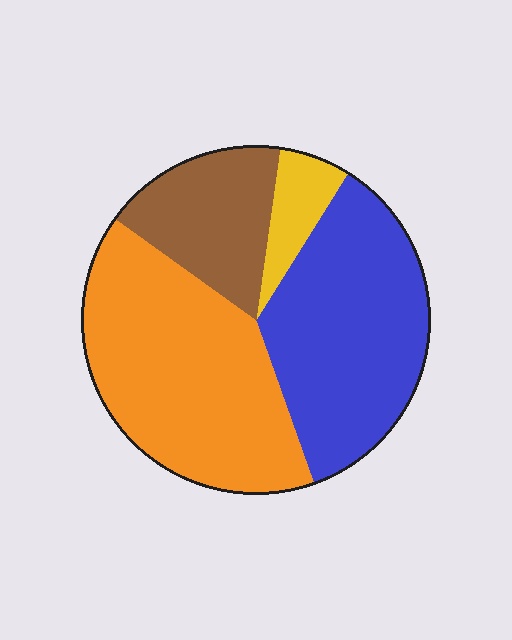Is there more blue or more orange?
Orange.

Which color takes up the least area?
Yellow, at roughly 5%.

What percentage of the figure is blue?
Blue covers 36% of the figure.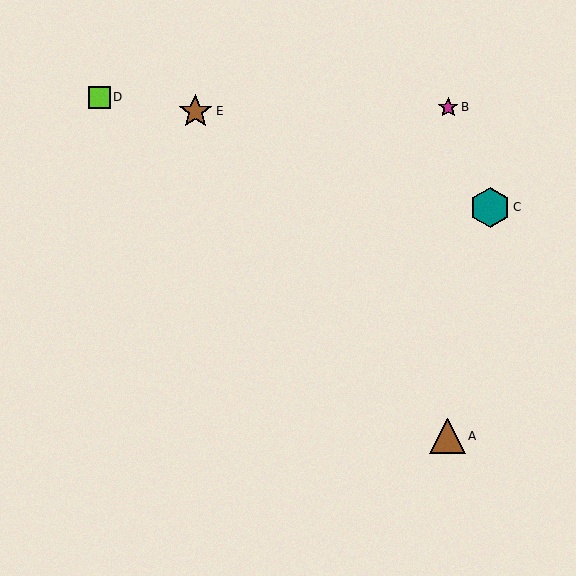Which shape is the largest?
The teal hexagon (labeled C) is the largest.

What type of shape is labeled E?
Shape E is a brown star.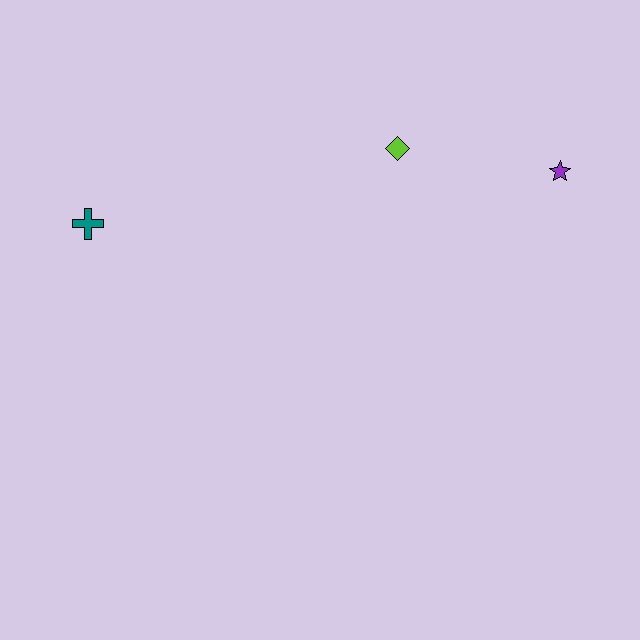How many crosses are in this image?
There is 1 cross.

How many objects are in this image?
There are 3 objects.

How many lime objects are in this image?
There is 1 lime object.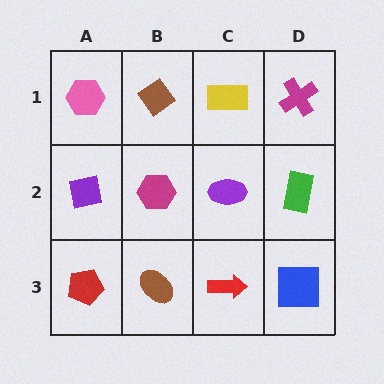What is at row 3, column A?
A red pentagon.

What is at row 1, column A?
A pink hexagon.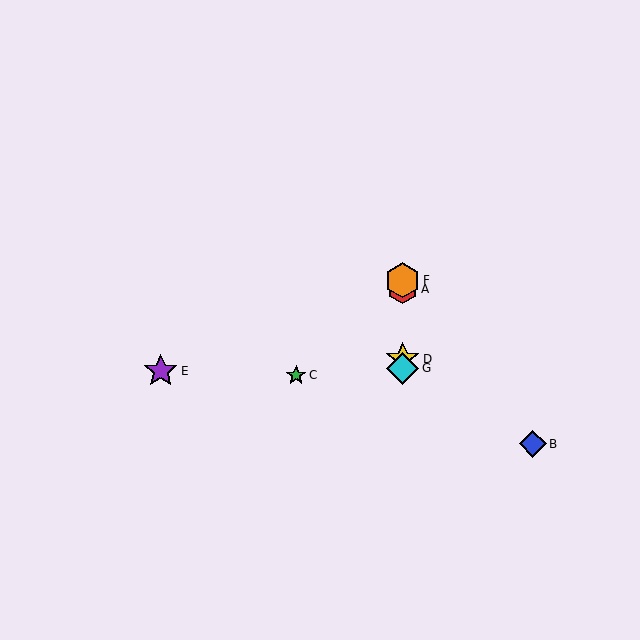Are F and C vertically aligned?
No, F is at x≈403 and C is at x≈296.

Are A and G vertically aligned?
Yes, both are at x≈403.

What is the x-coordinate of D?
Object D is at x≈403.